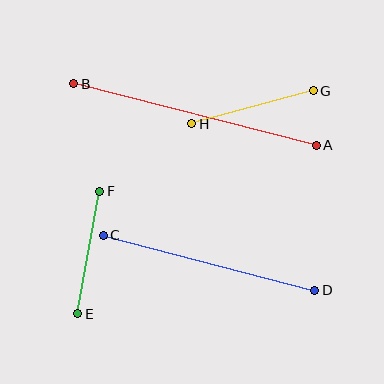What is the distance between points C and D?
The distance is approximately 218 pixels.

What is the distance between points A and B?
The distance is approximately 250 pixels.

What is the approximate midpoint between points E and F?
The midpoint is at approximately (89, 253) pixels.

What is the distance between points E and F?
The distance is approximately 125 pixels.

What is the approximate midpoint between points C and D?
The midpoint is at approximately (209, 263) pixels.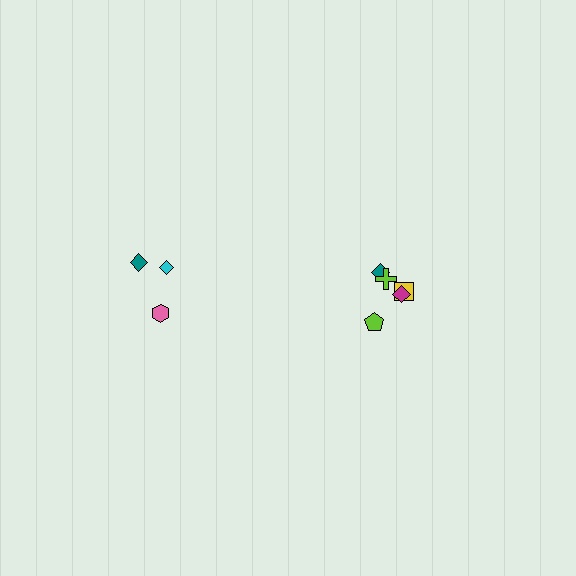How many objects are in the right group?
There are 5 objects.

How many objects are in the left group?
There are 3 objects.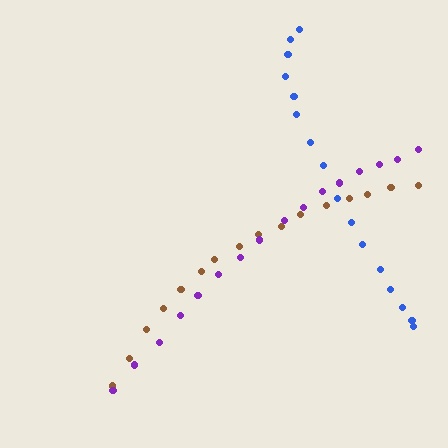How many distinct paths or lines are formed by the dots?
There are 3 distinct paths.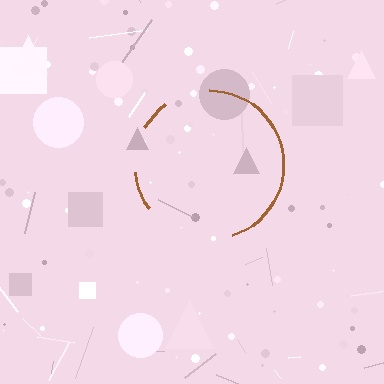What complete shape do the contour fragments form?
The contour fragments form a circle.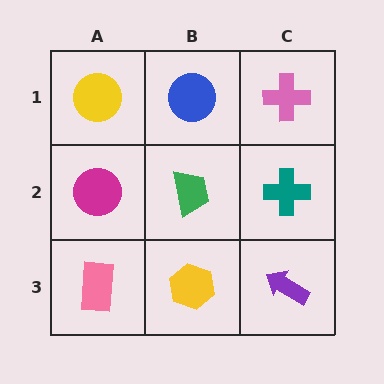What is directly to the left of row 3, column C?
A yellow hexagon.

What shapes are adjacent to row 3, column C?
A teal cross (row 2, column C), a yellow hexagon (row 3, column B).